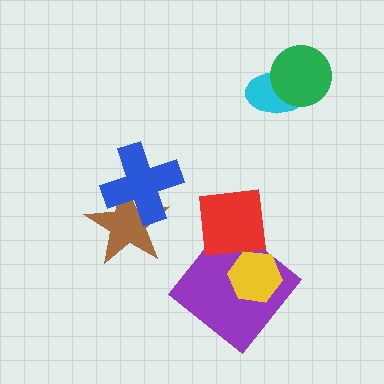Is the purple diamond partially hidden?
Yes, it is partially covered by another shape.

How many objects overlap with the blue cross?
1 object overlaps with the blue cross.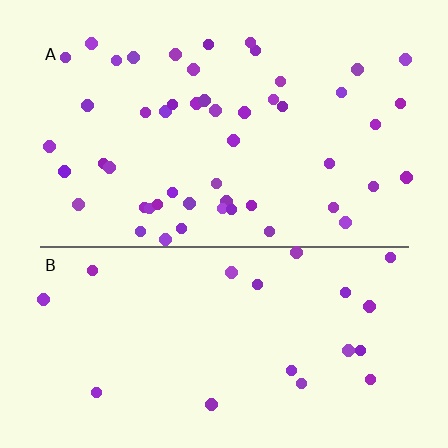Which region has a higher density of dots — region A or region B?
A (the top).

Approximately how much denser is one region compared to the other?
Approximately 2.6× — region A over region B.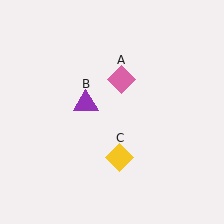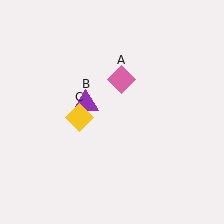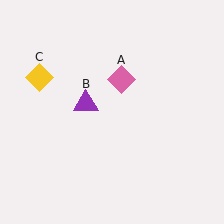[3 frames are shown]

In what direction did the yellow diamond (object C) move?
The yellow diamond (object C) moved up and to the left.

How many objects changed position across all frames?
1 object changed position: yellow diamond (object C).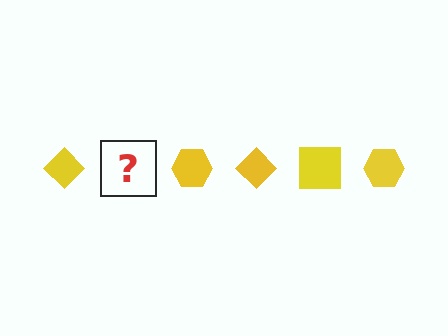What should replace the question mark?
The question mark should be replaced with a yellow square.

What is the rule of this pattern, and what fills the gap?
The rule is that the pattern cycles through diamond, square, hexagon shapes in yellow. The gap should be filled with a yellow square.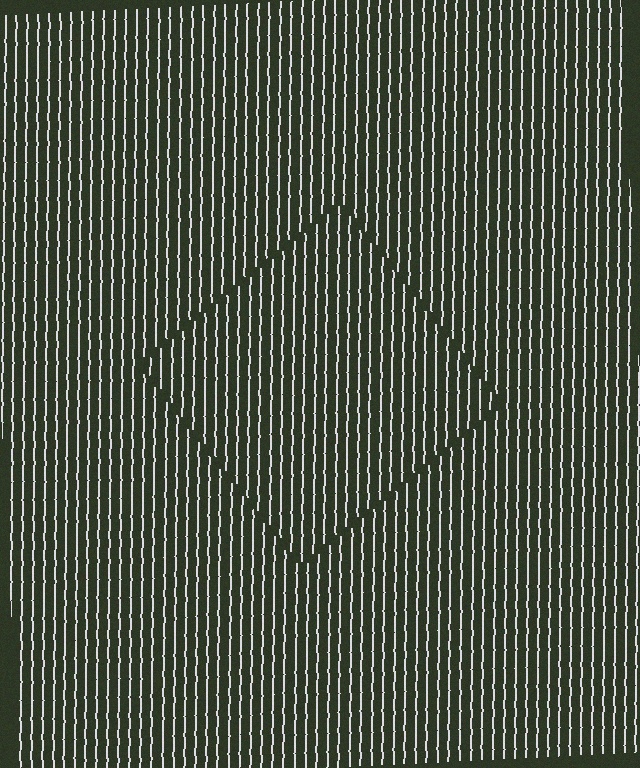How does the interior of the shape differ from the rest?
The interior of the shape contains the same grating, shifted by half a period — the contour is defined by the phase discontinuity where line-ends from the inner and outer gratings abut.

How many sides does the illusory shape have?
4 sides — the line-ends trace a square.